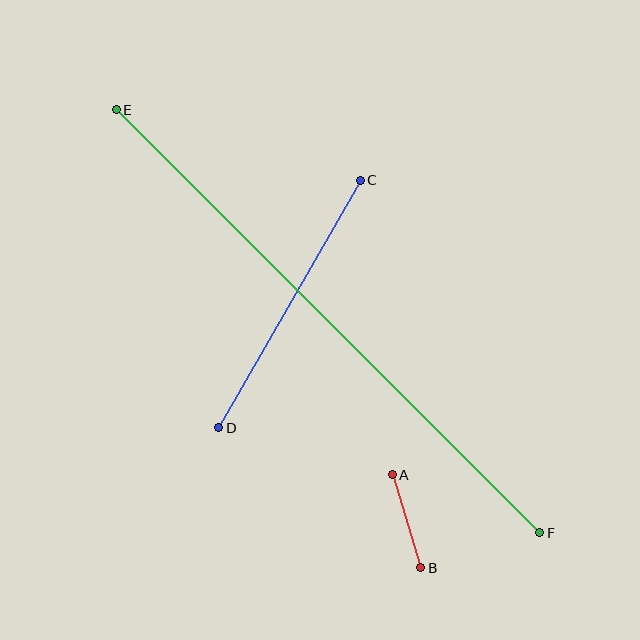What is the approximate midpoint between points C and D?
The midpoint is at approximately (289, 304) pixels.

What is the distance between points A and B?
The distance is approximately 97 pixels.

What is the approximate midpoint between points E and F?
The midpoint is at approximately (328, 321) pixels.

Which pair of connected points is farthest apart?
Points E and F are farthest apart.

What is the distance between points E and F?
The distance is approximately 599 pixels.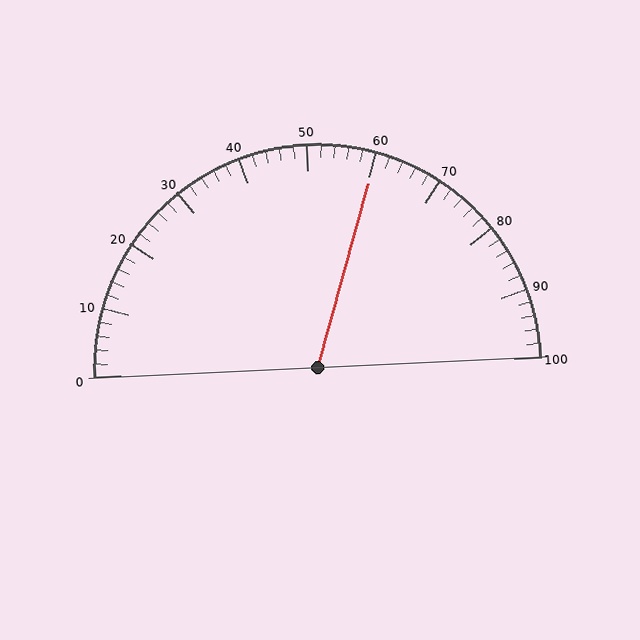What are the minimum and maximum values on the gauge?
The gauge ranges from 0 to 100.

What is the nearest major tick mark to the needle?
The nearest major tick mark is 60.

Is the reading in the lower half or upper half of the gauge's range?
The reading is in the upper half of the range (0 to 100).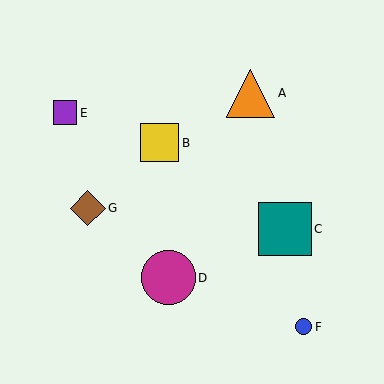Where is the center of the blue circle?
The center of the blue circle is at (303, 327).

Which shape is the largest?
The magenta circle (labeled D) is the largest.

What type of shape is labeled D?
Shape D is a magenta circle.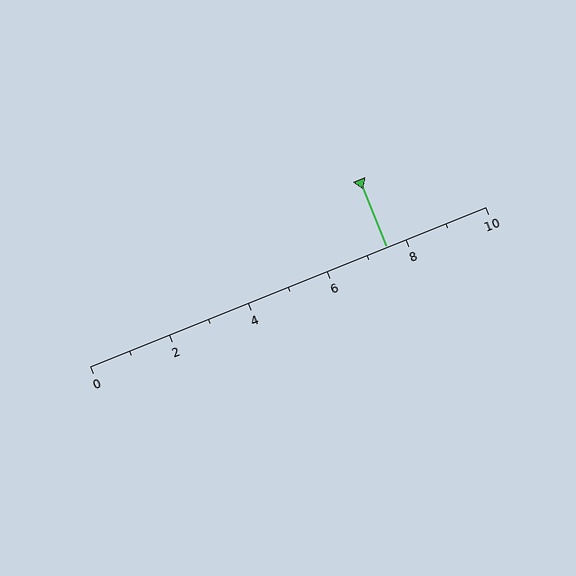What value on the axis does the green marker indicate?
The marker indicates approximately 7.5.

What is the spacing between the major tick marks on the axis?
The major ticks are spaced 2 apart.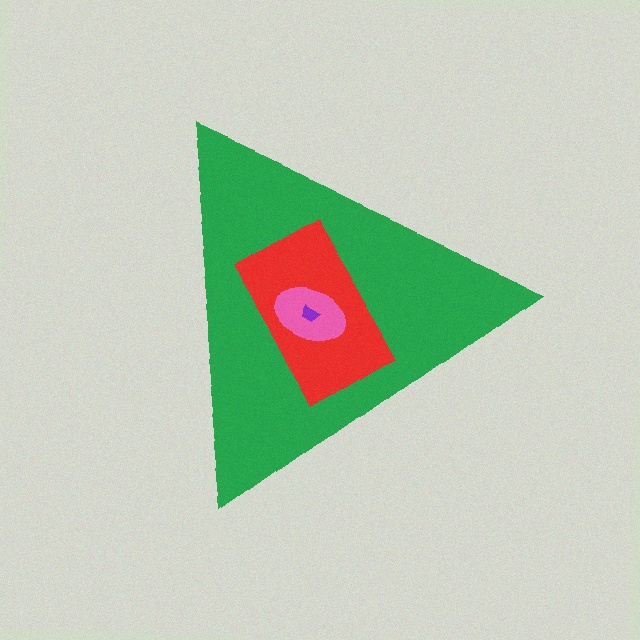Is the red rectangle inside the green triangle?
Yes.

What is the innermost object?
The purple trapezoid.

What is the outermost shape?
The green triangle.